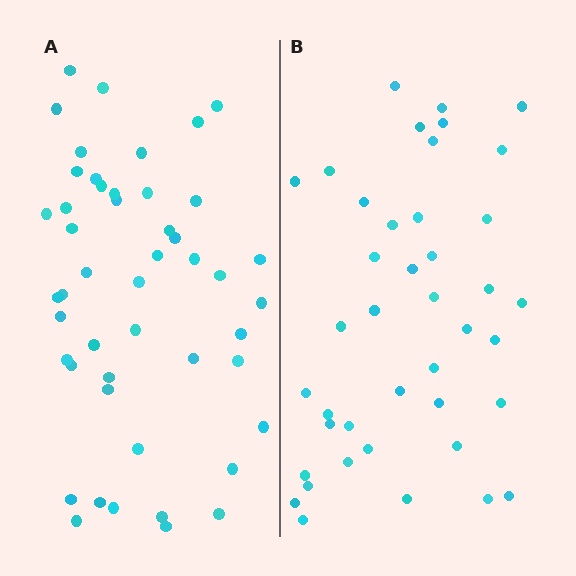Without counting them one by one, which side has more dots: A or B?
Region A (the left region) has more dots.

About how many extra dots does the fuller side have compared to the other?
Region A has roughly 8 or so more dots than region B.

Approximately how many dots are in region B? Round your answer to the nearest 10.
About 40 dots. (The exact count is 41, which rounds to 40.)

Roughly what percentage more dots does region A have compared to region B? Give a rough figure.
About 15% more.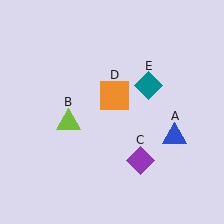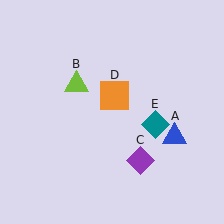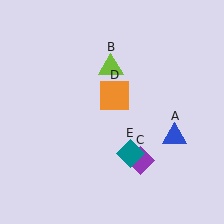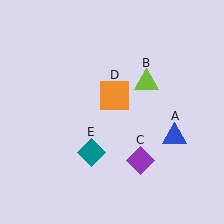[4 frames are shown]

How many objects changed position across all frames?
2 objects changed position: lime triangle (object B), teal diamond (object E).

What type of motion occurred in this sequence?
The lime triangle (object B), teal diamond (object E) rotated clockwise around the center of the scene.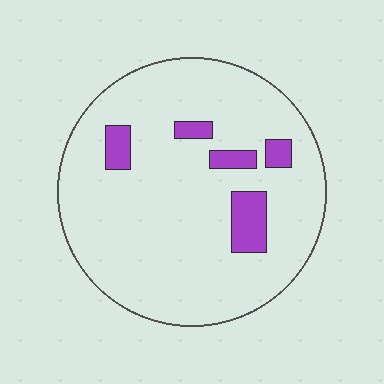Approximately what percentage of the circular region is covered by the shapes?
Approximately 10%.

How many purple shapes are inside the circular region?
5.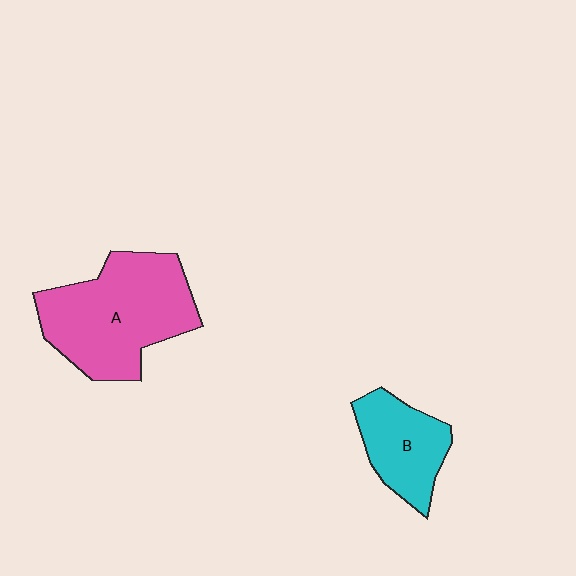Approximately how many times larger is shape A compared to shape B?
Approximately 1.9 times.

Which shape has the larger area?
Shape A (pink).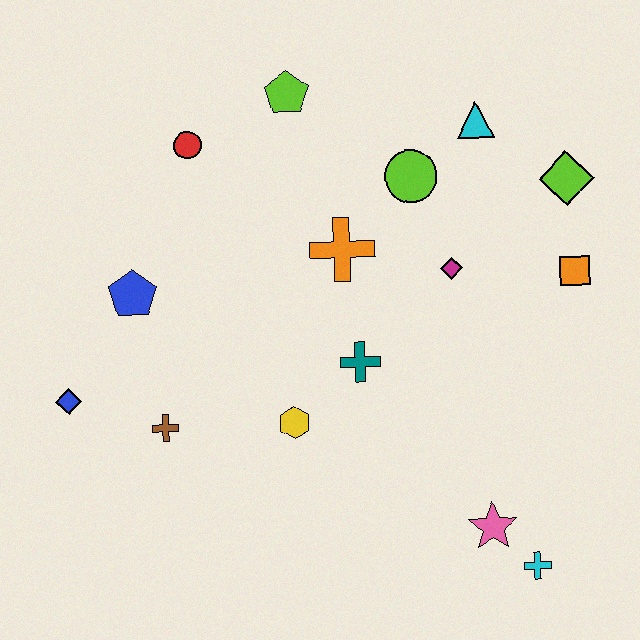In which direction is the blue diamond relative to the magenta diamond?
The blue diamond is to the left of the magenta diamond.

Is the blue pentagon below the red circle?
Yes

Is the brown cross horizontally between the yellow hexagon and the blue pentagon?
Yes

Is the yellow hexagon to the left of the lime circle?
Yes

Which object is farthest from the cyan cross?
The red circle is farthest from the cyan cross.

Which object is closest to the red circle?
The lime pentagon is closest to the red circle.